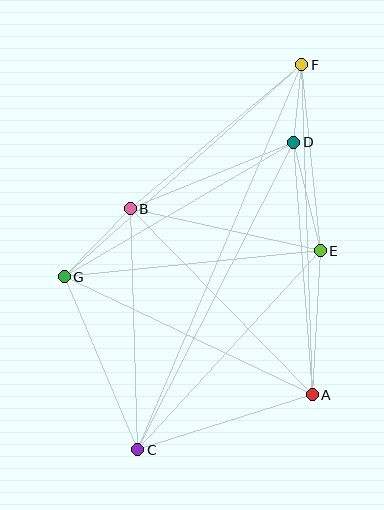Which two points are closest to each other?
Points D and F are closest to each other.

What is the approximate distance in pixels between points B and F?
The distance between B and F is approximately 224 pixels.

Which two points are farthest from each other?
Points C and F are farthest from each other.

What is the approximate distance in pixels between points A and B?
The distance between A and B is approximately 260 pixels.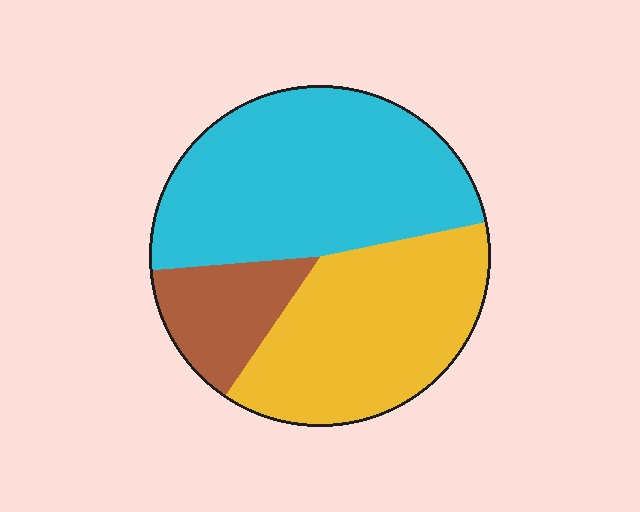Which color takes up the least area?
Brown, at roughly 15%.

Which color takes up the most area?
Cyan, at roughly 50%.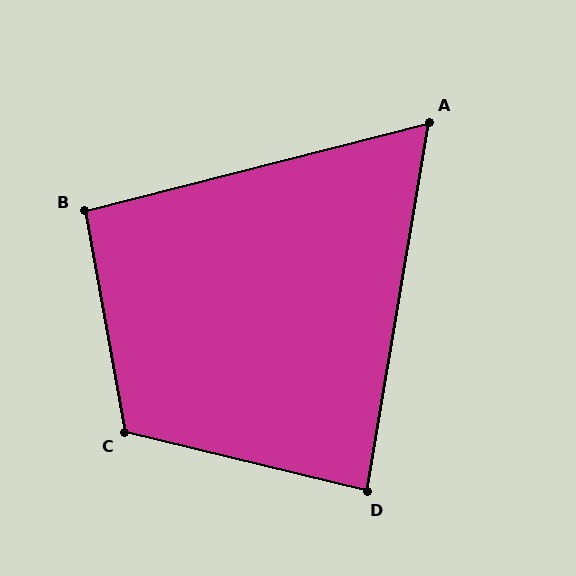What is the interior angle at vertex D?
Approximately 86 degrees (approximately right).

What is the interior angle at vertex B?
Approximately 94 degrees (approximately right).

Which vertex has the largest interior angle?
C, at approximately 114 degrees.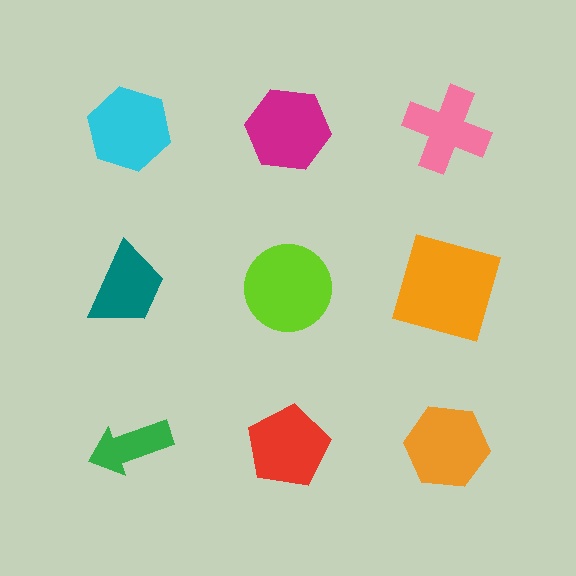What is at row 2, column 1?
A teal trapezoid.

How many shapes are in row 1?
3 shapes.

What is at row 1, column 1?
A cyan hexagon.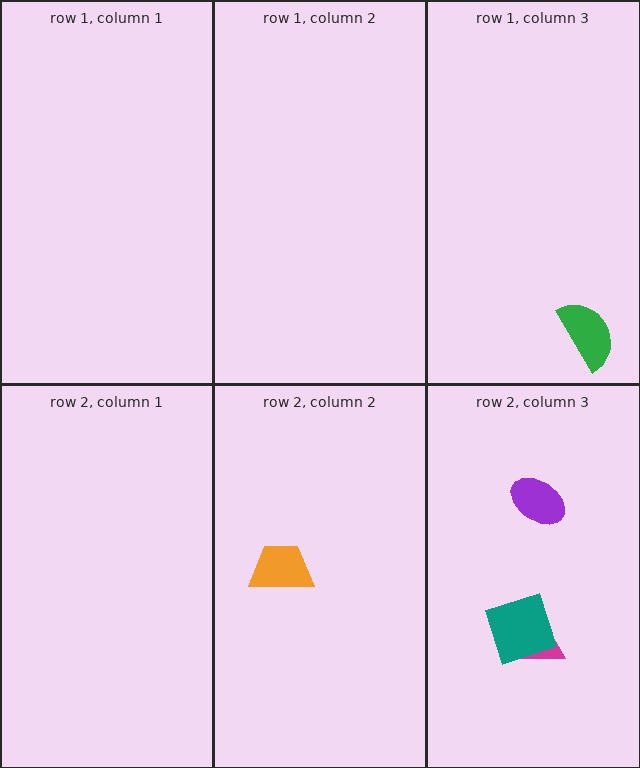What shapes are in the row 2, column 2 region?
The orange trapezoid.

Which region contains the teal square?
The row 2, column 3 region.